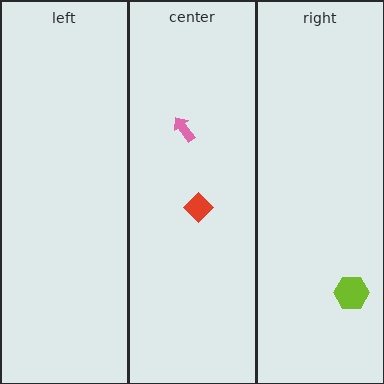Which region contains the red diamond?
The center region.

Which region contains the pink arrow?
The center region.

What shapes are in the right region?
The lime hexagon.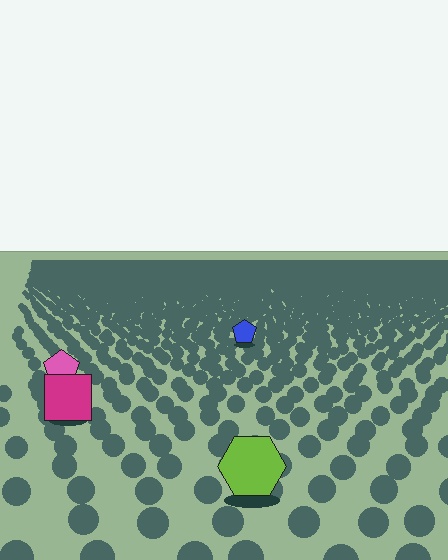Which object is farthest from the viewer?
The blue pentagon is farthest from the viewer. It appears smaller and the ground texture around it is denser.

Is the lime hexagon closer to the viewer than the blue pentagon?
Yes. The lime hexagon is closer — you can tell from the texture gradient: the ground texture is coarser near it.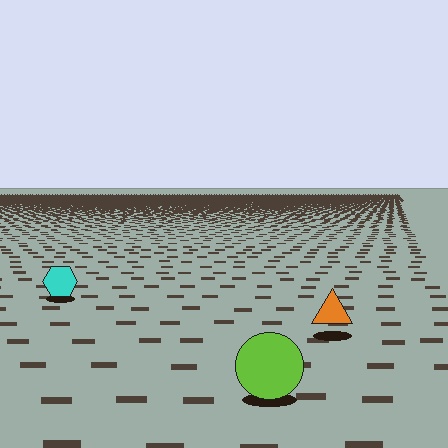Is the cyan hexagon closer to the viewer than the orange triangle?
No. The orange triangle is closer — you can tell from the texture gradient: the ground texture is coarser near it.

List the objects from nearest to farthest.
From nearest to farthest: the lime circle, the orange triangle, the cyan hexagon.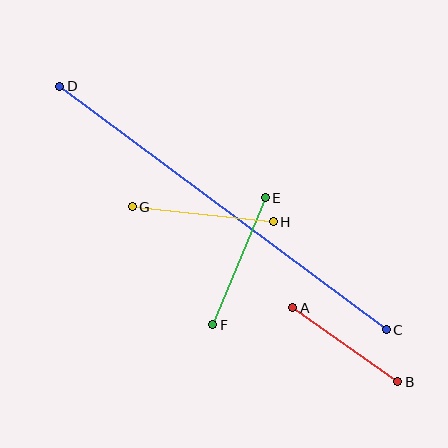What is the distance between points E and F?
The distance is approximately 137 pixels.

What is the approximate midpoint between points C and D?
The midpoint is at approximately (223, 208) pixels.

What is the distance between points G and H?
The distance is approximately 142 pixels.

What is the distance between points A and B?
The distance is approximately 128 pixels.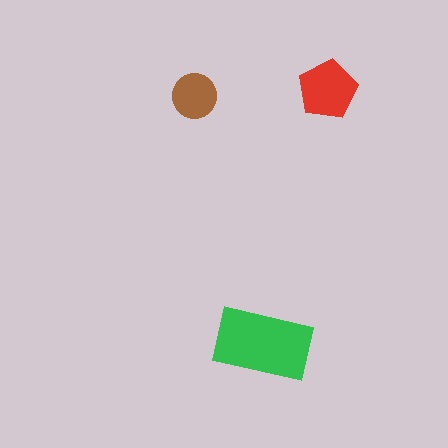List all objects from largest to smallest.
The green rectangle, the red pentagon, the brown circle.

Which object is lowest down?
The green rectangle is bottommost.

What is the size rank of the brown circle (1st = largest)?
3rd.